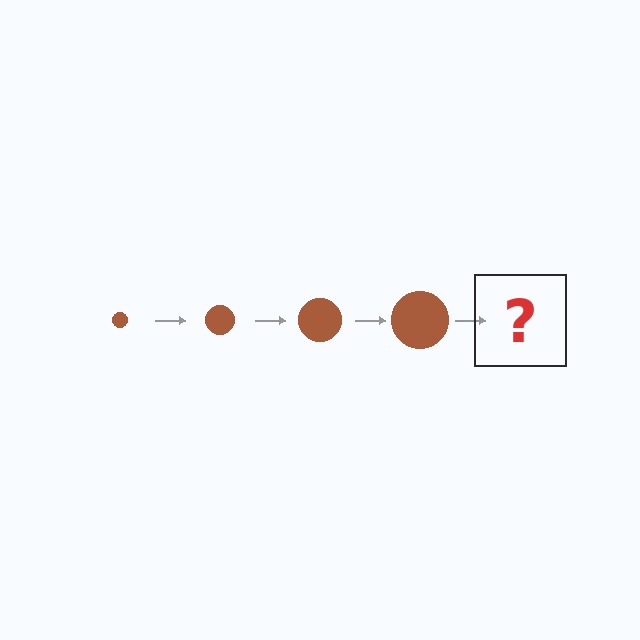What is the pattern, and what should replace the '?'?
The pattern is that the circle gets progressively larger each step. The '?' should be a brown circle, larger than the previous one.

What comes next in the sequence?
The next element should be a brown circle, larger than the previous one.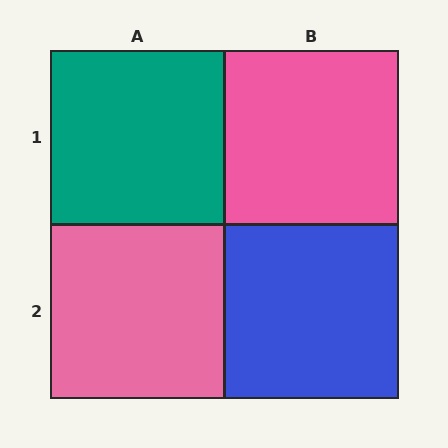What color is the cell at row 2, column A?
Pink.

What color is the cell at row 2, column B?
Blue.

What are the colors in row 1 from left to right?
Teal, pink.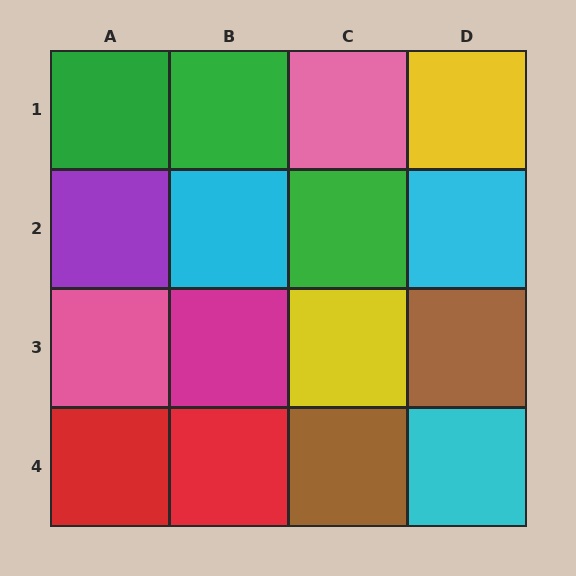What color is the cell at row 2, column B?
Cyan.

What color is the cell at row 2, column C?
Green.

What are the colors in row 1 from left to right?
Green, green, pink, yellow.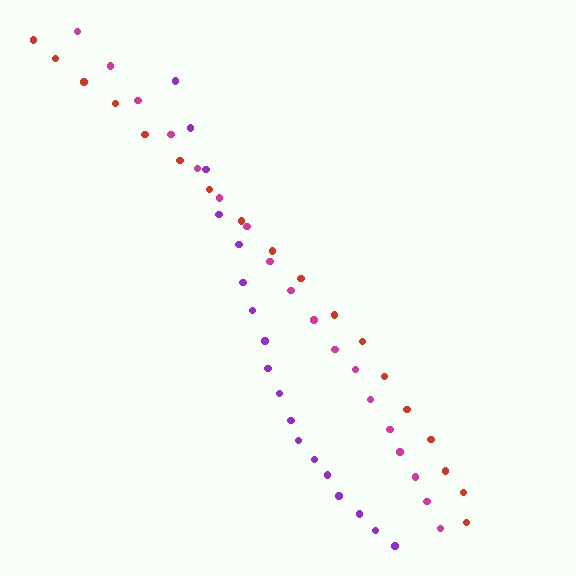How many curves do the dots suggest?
There are 3 distinct paths.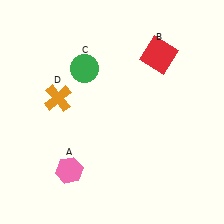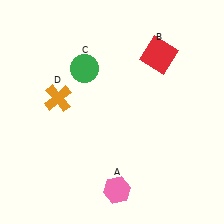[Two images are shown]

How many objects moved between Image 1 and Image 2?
1 object moved between the two images.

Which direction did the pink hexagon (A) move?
The pink hexagon (A) moved right.